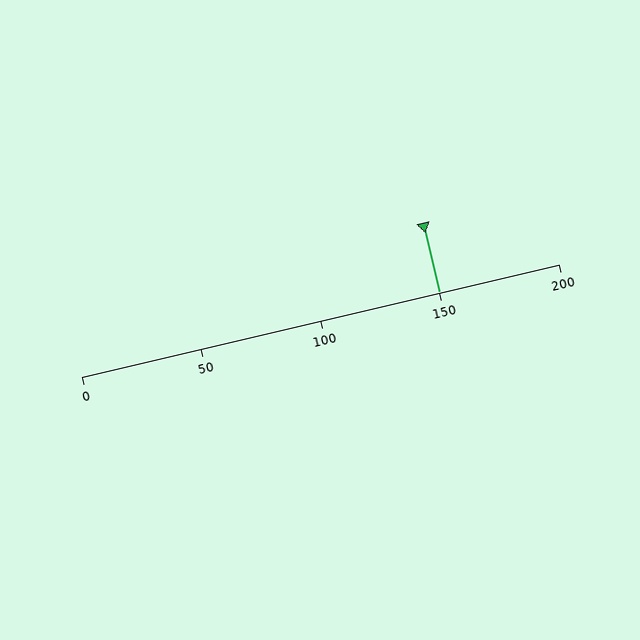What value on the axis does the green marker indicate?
The marker indicates approximately 150.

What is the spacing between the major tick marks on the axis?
The major ticks are spaced 50 apart.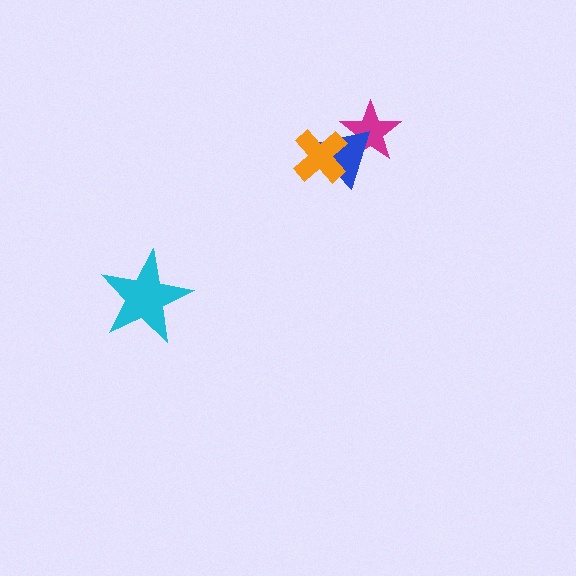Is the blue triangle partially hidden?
Yes, it is partially covered by another shape.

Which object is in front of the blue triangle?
The orange cross is in front of the blue triangle.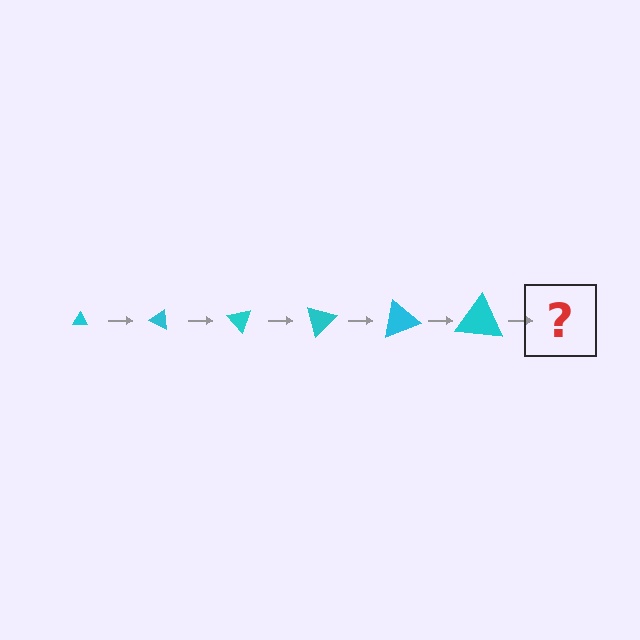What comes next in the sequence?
The next element should be a triangle, larger than the previous one and rotated 150 degrees from the start.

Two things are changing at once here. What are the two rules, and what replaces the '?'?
The two rules are that the triangle grows larger each step and it rotates 25 degrees each step. The '?' should be a triangle, larger than the previous one and rotated 150 degrees from the start.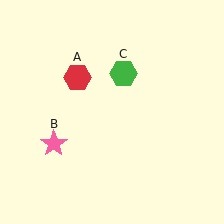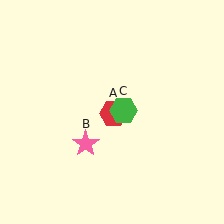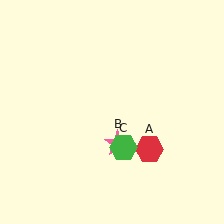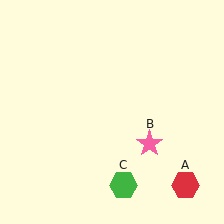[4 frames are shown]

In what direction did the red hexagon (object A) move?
The red hexagon (object A) moved down and to the right.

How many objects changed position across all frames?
3 objects changed position: red hexagon (object A), pink star (object B), green hexagon (object C).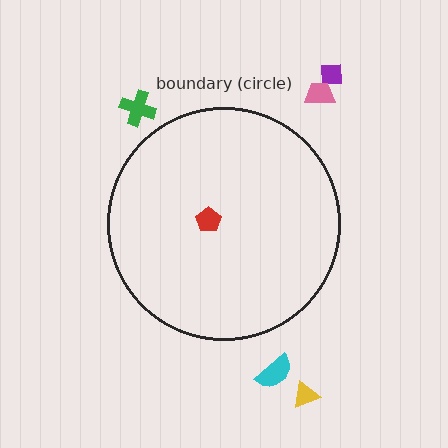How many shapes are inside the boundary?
1 inside, 5 outside.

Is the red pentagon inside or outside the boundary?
Inside.